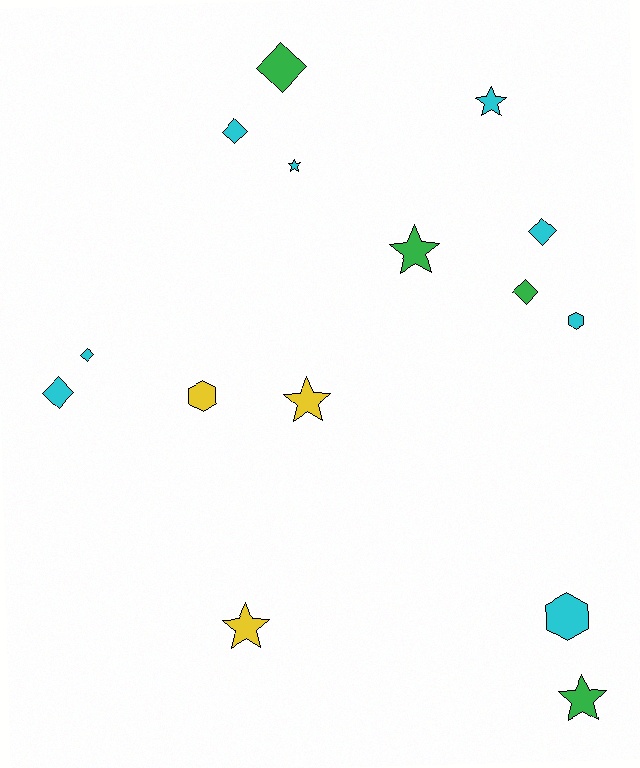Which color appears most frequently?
Cyan, with 8 objects.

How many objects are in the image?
There are 15 objects.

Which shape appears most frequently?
Diamond, with 6 objects.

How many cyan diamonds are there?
There are 4 cyan diamonds.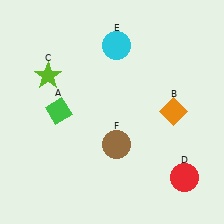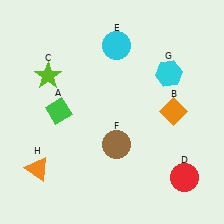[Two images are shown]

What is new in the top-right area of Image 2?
A cyan hexagon (G) was added in the top-right area of Image 2.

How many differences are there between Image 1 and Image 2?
There are 2 differences between the two images.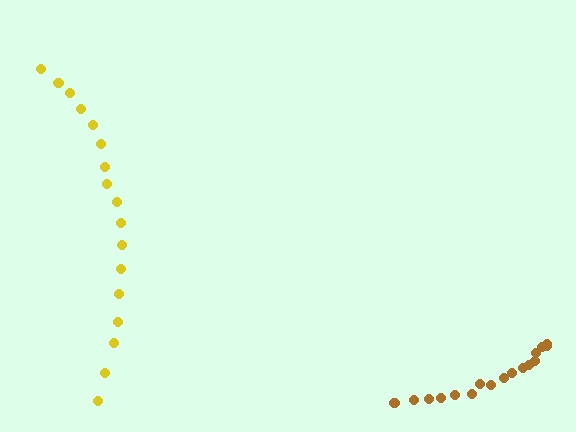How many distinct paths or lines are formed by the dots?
There are 2 distinct paths.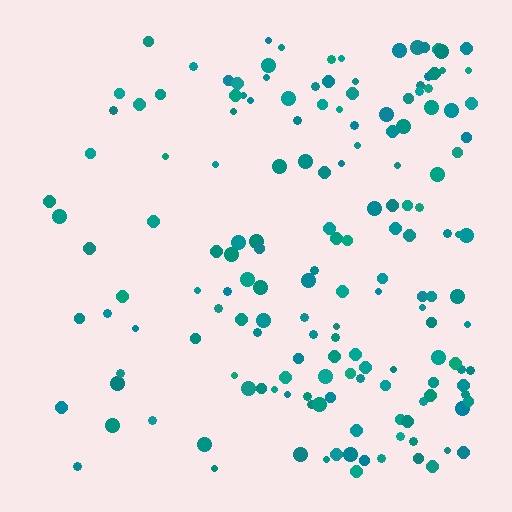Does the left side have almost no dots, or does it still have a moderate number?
Still a moderate number, just noticeably fewer than the right.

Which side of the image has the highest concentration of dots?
The right.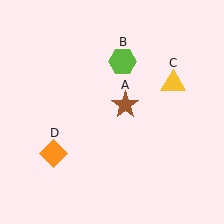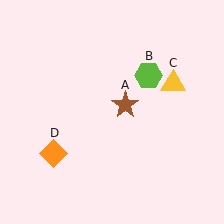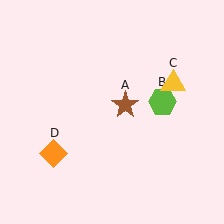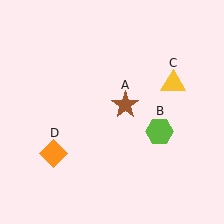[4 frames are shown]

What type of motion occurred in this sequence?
The lime hexagon (object B) rotated clockwise around the center of the scene.